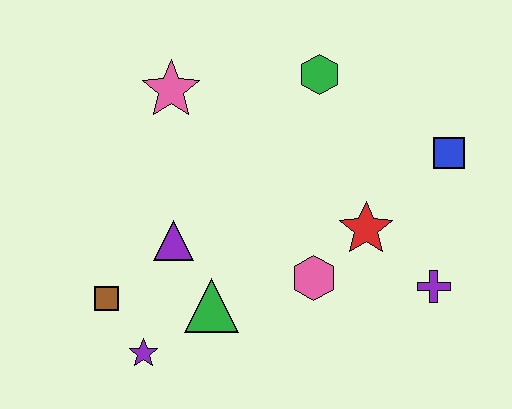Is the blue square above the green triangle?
Yes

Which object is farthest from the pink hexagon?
The pink star is farthest from the pink hexagon.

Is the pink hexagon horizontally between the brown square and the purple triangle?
No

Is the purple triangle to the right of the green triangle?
No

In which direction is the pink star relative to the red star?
The pink star is to the left of the red star.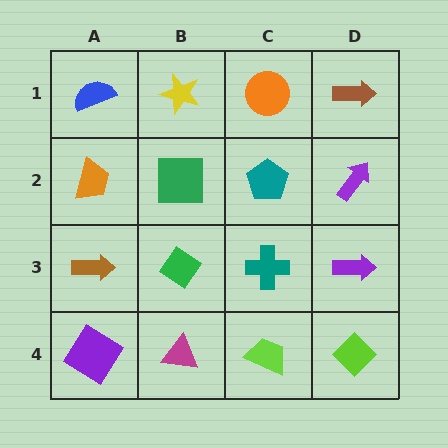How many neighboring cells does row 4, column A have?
2.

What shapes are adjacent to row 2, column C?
An orange circle (row 1, column C), a teal cross (row 3, column C), a green square (row 2, column B), a purple arrow (row 2, column D).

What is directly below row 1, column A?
An orange trapezoid.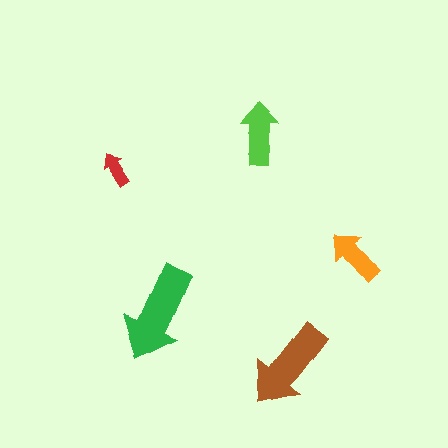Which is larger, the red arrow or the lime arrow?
The lime one.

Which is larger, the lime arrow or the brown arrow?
The brown one.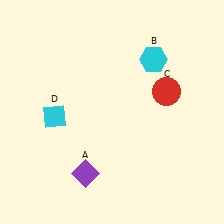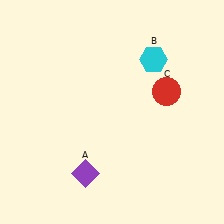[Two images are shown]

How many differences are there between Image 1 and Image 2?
There is 1 difference between the two images.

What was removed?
The cyan diamond (D) was removed in Image 2.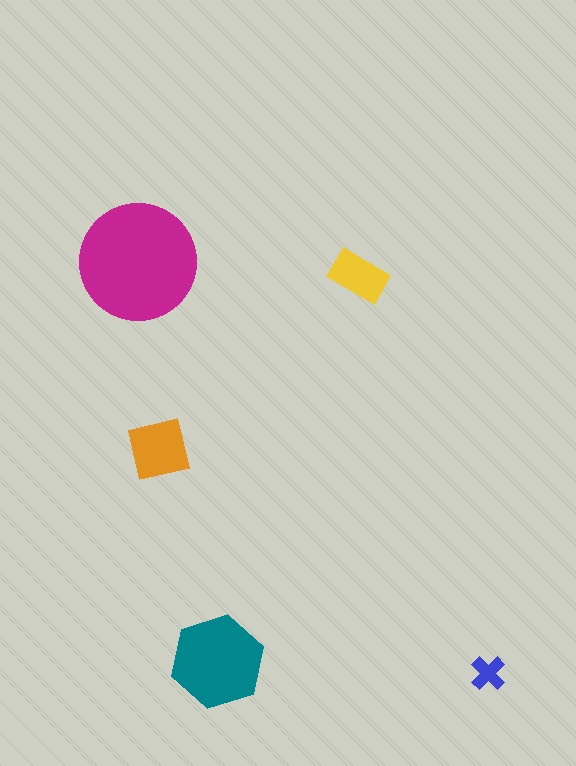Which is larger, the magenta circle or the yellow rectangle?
The magenta circle.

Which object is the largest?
The magenta circle.